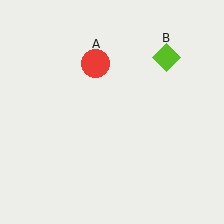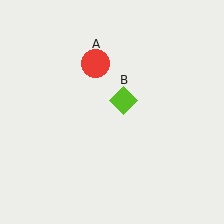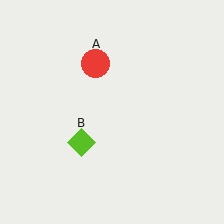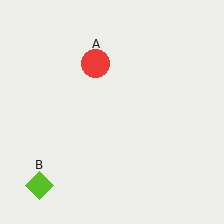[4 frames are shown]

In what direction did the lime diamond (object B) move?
The lime diamond (object B) moved down and to the left.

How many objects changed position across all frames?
1 object changed position: lime diamond (object B).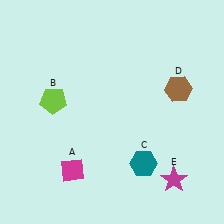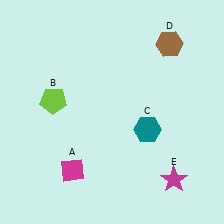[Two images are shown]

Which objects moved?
The objects that moved are: the teal hexagon (C), the brown hexagon (D).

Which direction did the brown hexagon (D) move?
The brown hexagon (D) moved up.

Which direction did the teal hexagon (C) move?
The teal hexagon (C) moved up.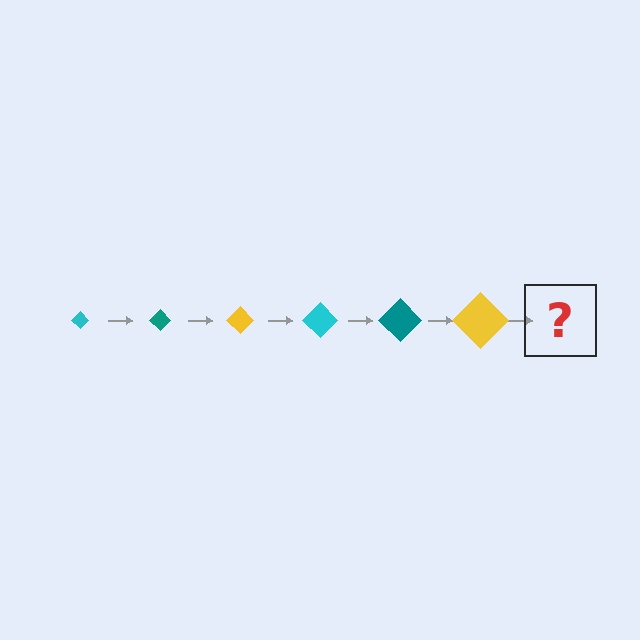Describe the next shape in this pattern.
It should be a cyan diamond, larger than the previous one.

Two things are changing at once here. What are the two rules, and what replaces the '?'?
The two rules are that the diamond grows larger each step and the color cycles through cyan, teal, and yellow. The '?' should be a cyan diamond, larger than the previous one.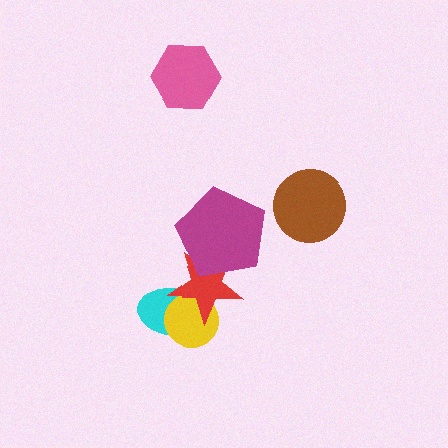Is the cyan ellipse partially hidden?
Yes, it is partially covered by another shape.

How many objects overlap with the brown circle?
0 objects overlap with the brown circle.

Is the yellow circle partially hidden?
Yes, it is partially covered by another shape.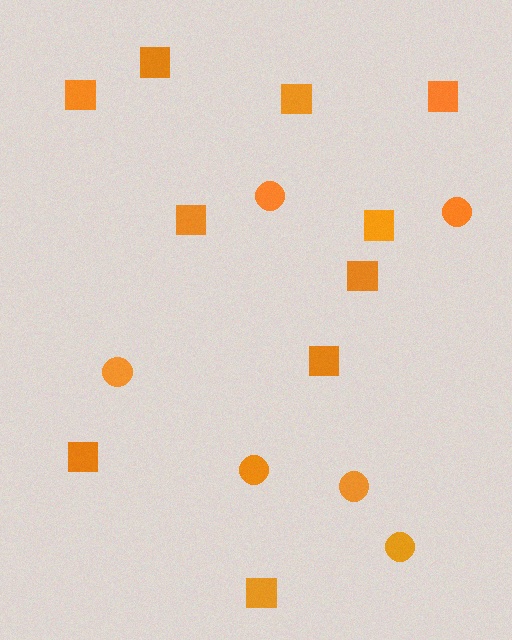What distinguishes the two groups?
There are 2 groups: one group of squares (10) and one group of circles (6).